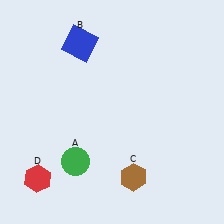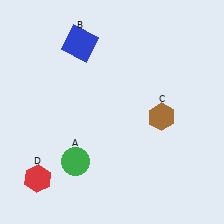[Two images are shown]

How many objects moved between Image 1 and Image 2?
1 object moved between the two images.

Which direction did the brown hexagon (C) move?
The brown hexagon (C) moved up.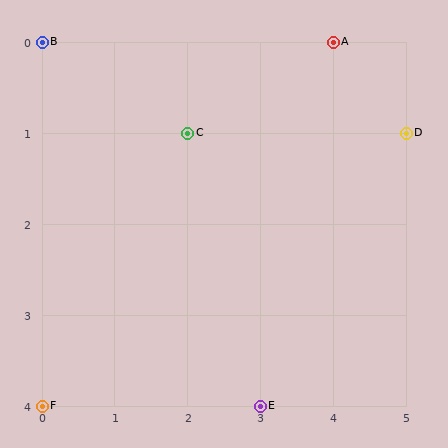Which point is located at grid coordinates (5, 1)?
Point D is at (5, 1).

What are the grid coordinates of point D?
Point D is at grid coordinates (5, 1).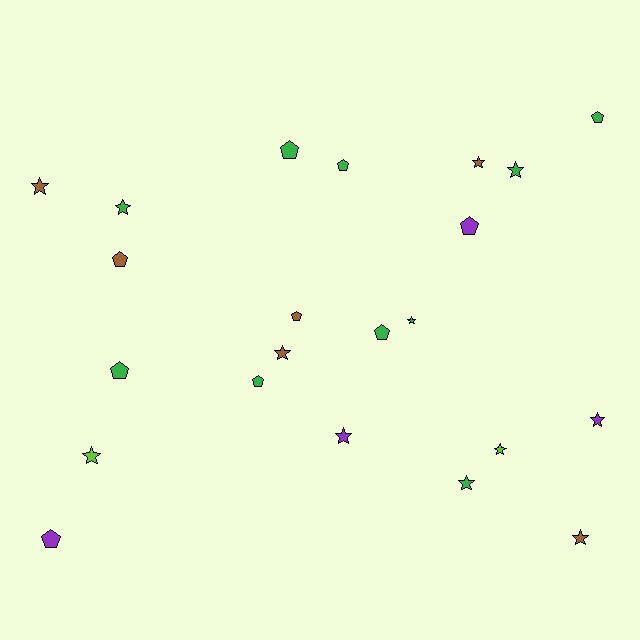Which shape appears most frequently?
Star, with 12 objects.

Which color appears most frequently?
Green, with 10 objects.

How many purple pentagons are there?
There are 2 purple pentagons.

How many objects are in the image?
There are 22 objects.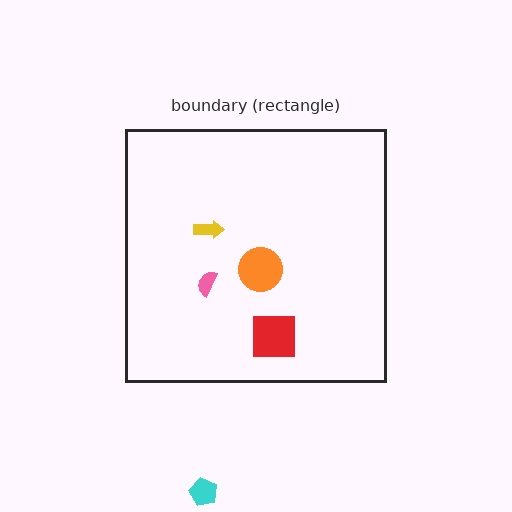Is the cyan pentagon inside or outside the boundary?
Outside.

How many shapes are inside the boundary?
4 inside, 1 outside.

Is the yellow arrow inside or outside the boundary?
Inside.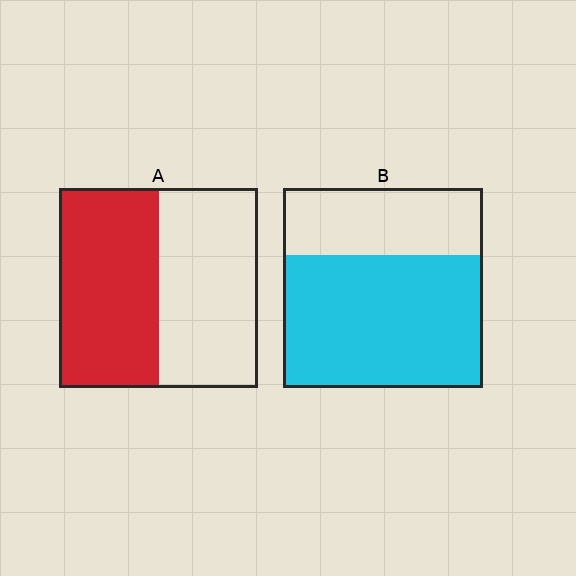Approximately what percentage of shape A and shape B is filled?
A is approximately 50% and B is approximately 65%.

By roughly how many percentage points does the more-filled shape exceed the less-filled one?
By roughly 15 percentage points (B over A).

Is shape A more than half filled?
Roughly half.